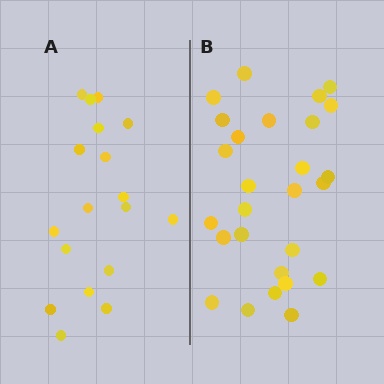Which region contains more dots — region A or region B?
Region B (the right region) has more dots.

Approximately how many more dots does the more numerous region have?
Region B has roughly 8 or so more dots than region A.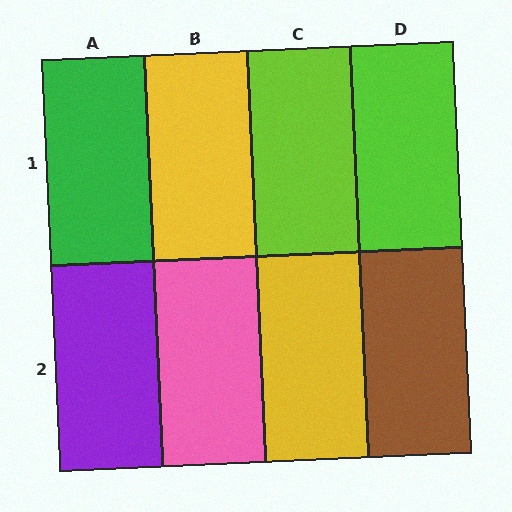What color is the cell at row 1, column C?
Lime.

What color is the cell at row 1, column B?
Yellow.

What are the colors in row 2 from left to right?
Purple, pink, yellow, brown.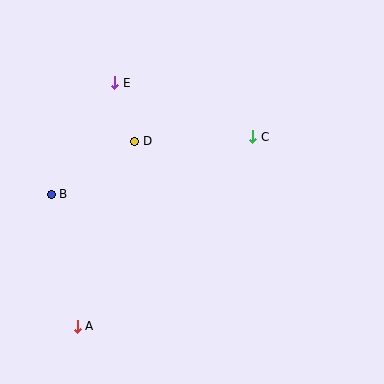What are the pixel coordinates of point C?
Point C is at (253, 137).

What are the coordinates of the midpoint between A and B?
The midpoint between A and B is at (64, 260).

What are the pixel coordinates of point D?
Point D is at (135, 141).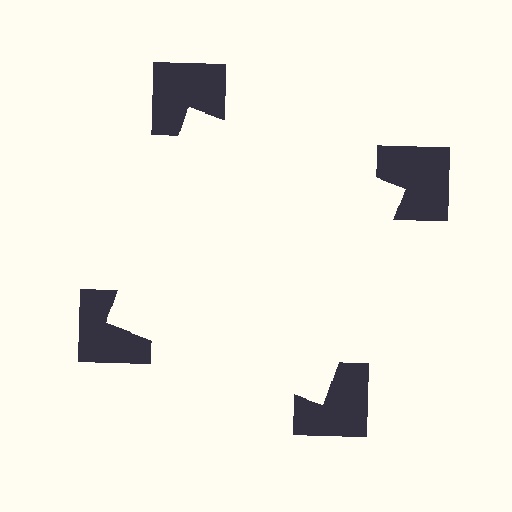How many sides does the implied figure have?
4 sides.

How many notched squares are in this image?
There are 4 — one at each vertex of the illusory square.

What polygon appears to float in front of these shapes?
An illusory square — its edges are inferred from the aligned wedge cuts in the notched squares, not physically drawn.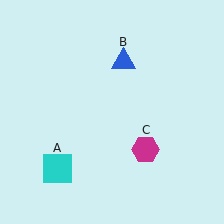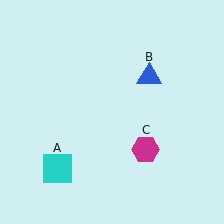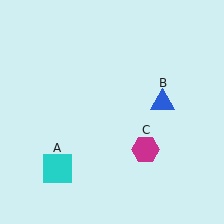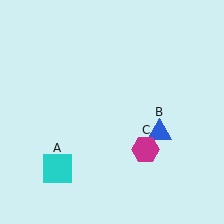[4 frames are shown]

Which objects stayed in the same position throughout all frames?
Cyan square (object A) and magenta hexagon (object C) remained stationary.